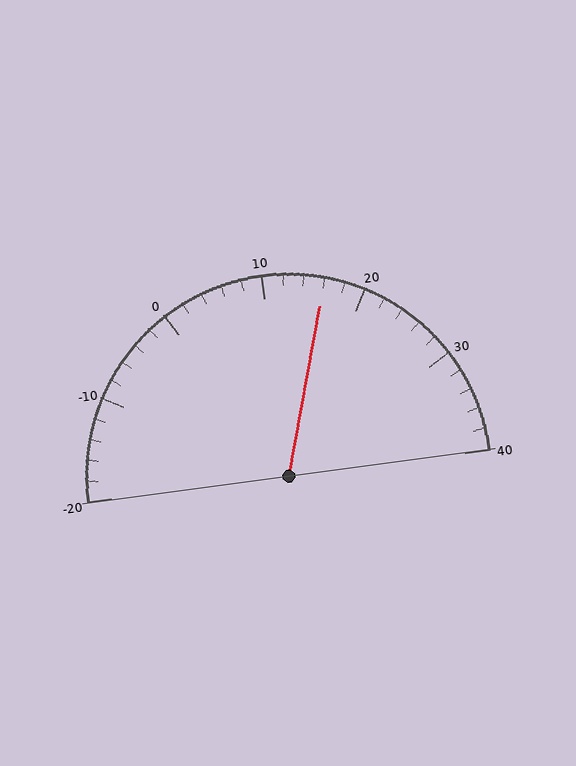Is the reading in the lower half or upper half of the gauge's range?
The reading is in the upper half of the range (-20 to 40).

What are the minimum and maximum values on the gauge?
The gauge ranges from -20 to 40.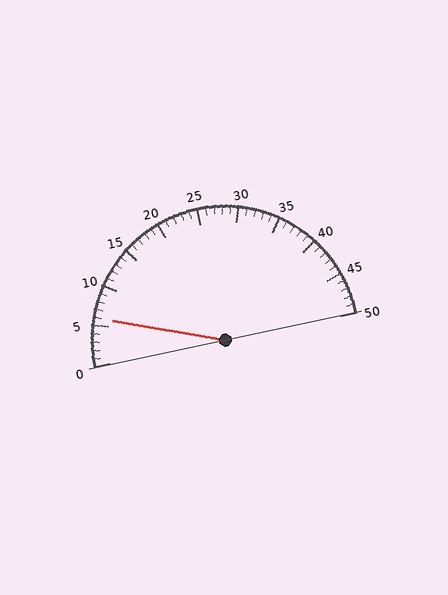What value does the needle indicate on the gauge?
The needle indicates approximately 6.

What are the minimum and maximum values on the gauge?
The gauge ranges from 0 to 50.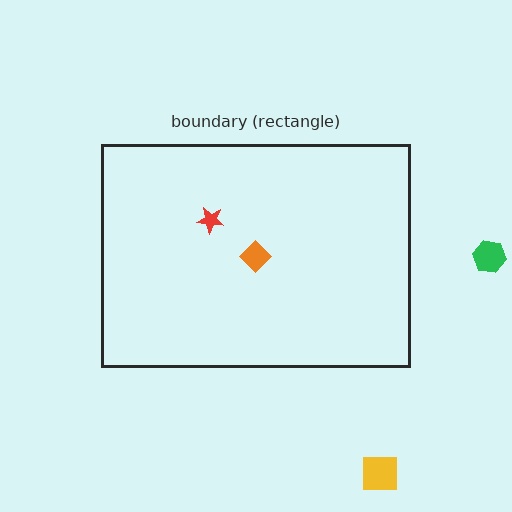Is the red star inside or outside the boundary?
Inside.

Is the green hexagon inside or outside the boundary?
Outside.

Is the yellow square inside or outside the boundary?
Outside.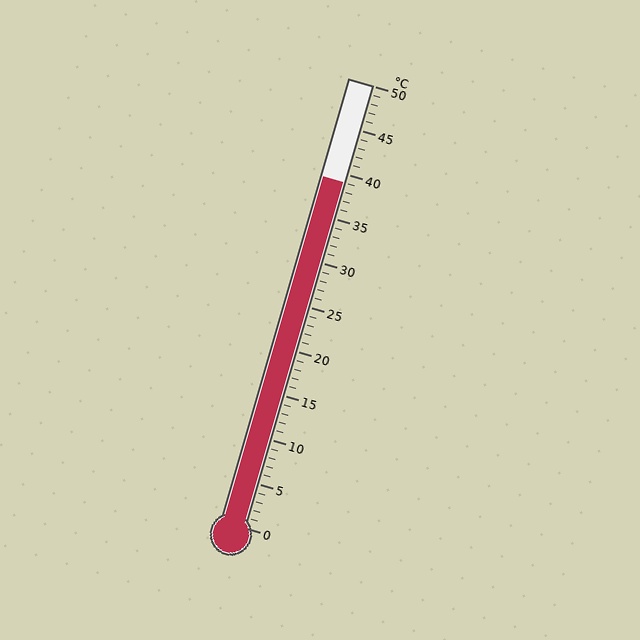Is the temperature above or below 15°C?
The temperature is above 15°C.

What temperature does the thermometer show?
The thermometer shows approximately 39°C.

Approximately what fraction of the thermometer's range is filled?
The thermometer is filled to approximately 80% of its range.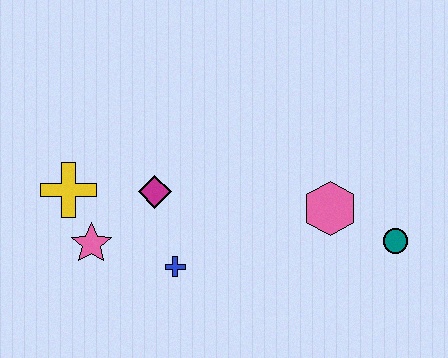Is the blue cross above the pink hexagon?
No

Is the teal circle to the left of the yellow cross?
No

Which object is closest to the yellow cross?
The pink star is closest to the yellow cross.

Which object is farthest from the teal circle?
The yellow cross is farthest from the teal circle.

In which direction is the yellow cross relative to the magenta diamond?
The yellow cross is to the left of the magenta diamond.